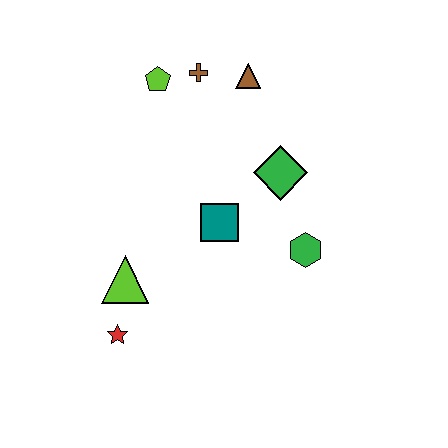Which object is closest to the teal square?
The green diamond is closest to the teal square.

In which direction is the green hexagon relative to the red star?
The green hexagon is to the right of the red star.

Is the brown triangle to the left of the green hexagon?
Yes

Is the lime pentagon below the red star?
No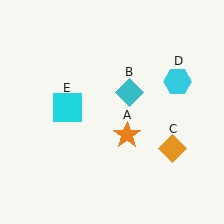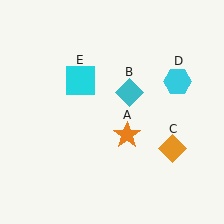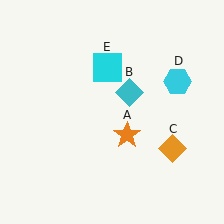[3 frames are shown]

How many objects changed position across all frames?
1 object changed position: cyan square (object E).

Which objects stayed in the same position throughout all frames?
Orange star (object A) and cyan diamond (object B) and orange diamond (object C) and cyan hexagon (object D) remained stationary.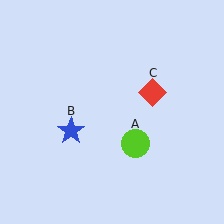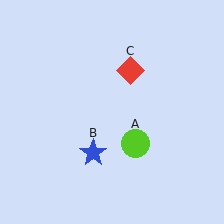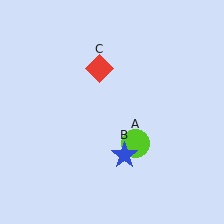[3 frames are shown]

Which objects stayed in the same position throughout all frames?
Lime circle (object A) remained stationary.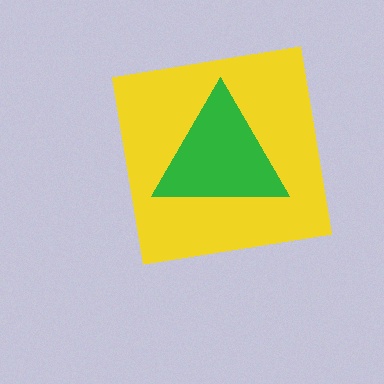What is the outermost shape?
The yellow square.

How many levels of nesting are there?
2.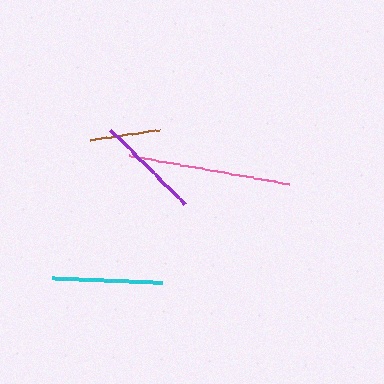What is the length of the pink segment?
The pink segment is approximately 162 pixels long.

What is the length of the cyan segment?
The cyan segment is approximately 111 pixels long.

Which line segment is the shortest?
The brown line is the shortest at approximately 71 pixels.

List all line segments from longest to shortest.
From longest to shortest: pink, cyan, purple, brown.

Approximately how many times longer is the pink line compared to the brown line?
The pink line is approximately 2.3 times the length of the brown line.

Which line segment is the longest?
The pink line is the longest at approximately 162 pixels.